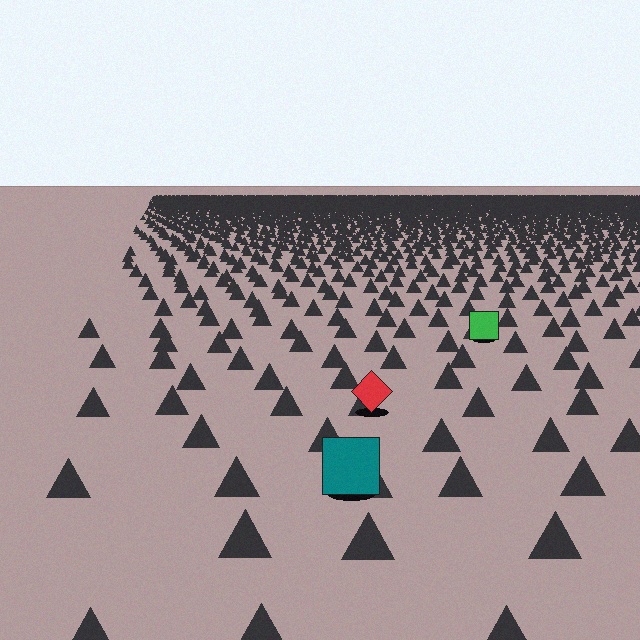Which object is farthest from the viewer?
The green square is farthest from the viewer. It appears smaller and the ground texture around it is denser.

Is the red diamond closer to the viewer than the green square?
Yes. The red diamond is closer — you can tell from the texture gradient: the ground texture is coarser near it.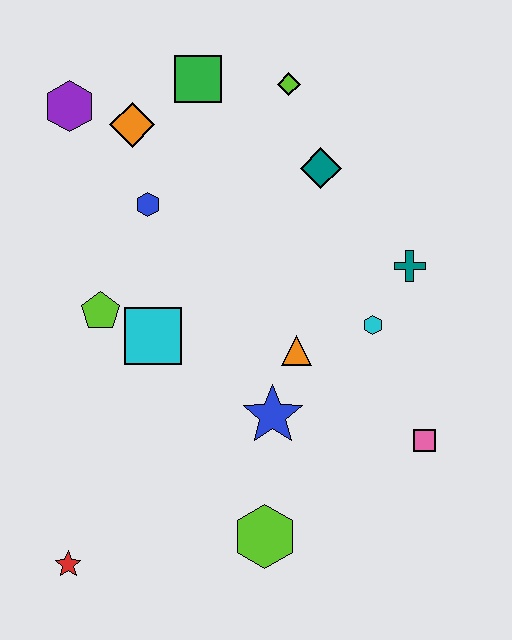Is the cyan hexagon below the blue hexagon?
Yes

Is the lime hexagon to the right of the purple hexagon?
Yes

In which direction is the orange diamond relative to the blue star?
The orange diamond is above the blue star.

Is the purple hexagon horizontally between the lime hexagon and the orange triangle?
No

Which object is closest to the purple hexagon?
The orange diamond is closest to the purple hexagon.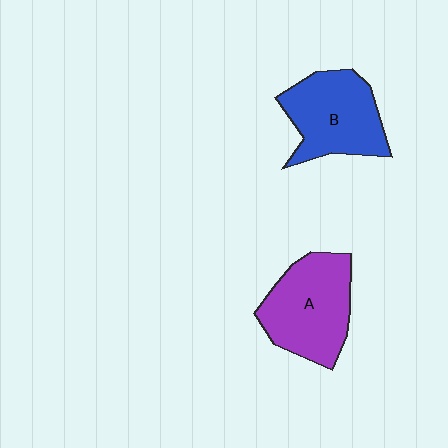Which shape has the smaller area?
Shape B (blue).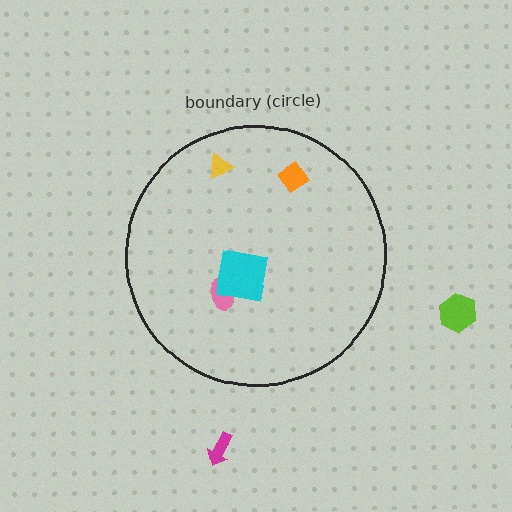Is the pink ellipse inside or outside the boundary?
Inside.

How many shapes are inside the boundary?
4 inside, 2 outside.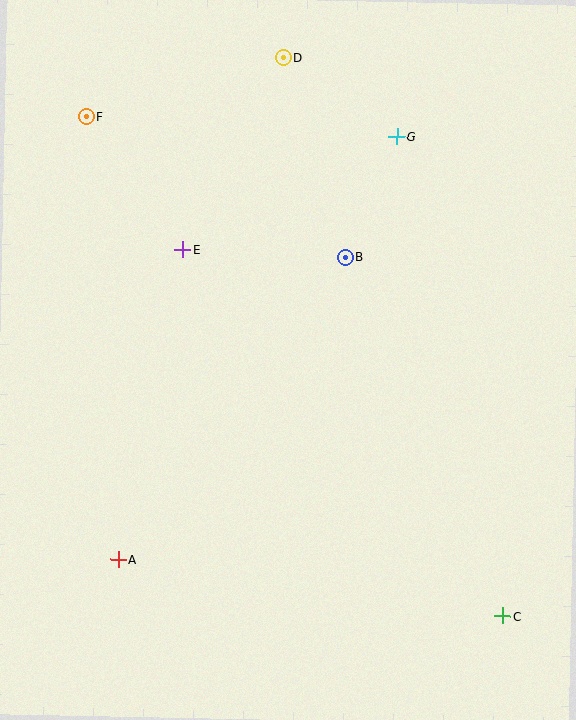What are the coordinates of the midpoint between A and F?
The midpoint between A and F is at (102, 338).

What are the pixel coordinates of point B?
Point B is at (345, 257).